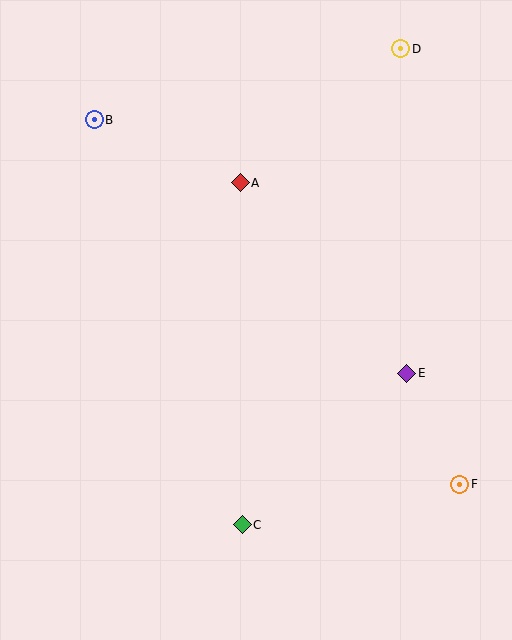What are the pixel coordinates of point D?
Point D is at (401, 49).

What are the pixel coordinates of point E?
Point E is at (407, 373).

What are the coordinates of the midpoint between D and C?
The midpoint between D and C is at (321, 287).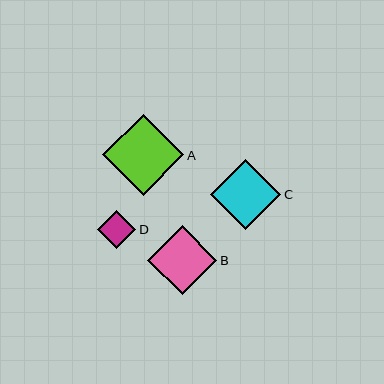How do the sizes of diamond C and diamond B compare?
Diamond C and diamond B are approximately the same size.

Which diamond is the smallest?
Diamond D is the smallest with a size of approximately 38 pixels.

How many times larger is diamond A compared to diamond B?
Diamond A is approximately 1.2 times the size of diamond B.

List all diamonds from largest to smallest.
From largest to smallest: A, C, B, D.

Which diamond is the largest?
Diamond A is the largest with a size of approximately 81 pixels.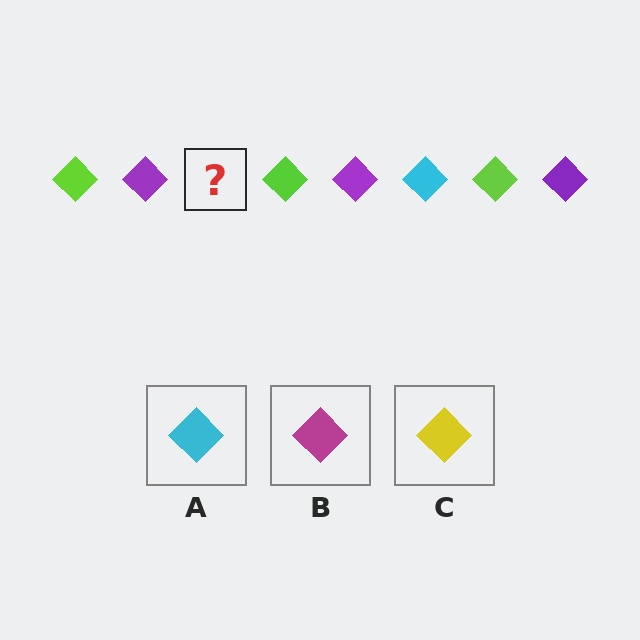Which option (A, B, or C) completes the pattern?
A.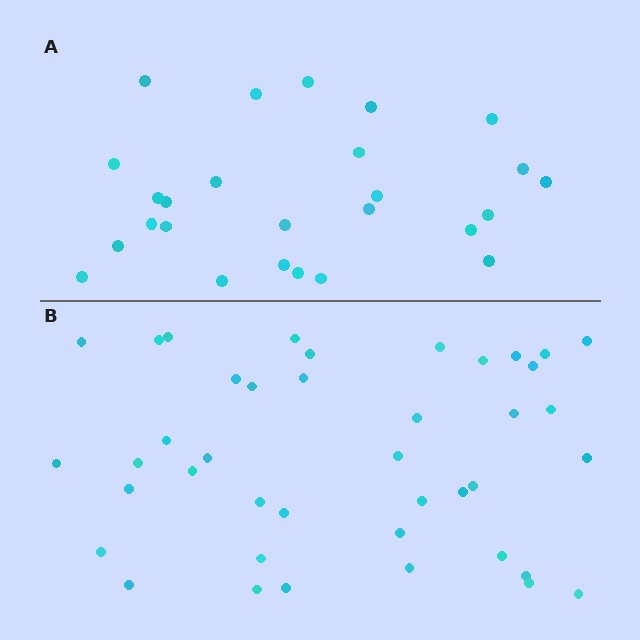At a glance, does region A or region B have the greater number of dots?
Region B (the bottom region) has more dots.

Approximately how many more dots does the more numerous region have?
Region B has approximately 15 more dots than region A.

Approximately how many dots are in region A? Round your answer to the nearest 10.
About 30 dots. (The exact count is 26, which rounds to 30.)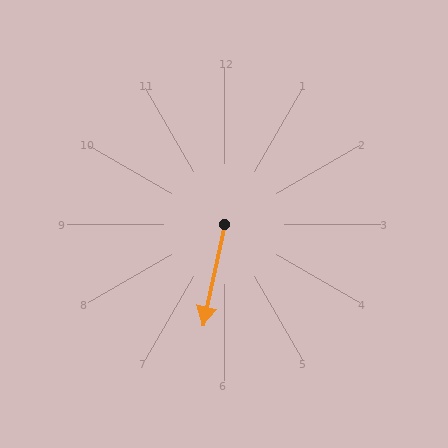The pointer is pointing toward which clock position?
Roughly 6 o'clock.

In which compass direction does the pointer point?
South.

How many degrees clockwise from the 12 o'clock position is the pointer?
Approximately 192 degrees.